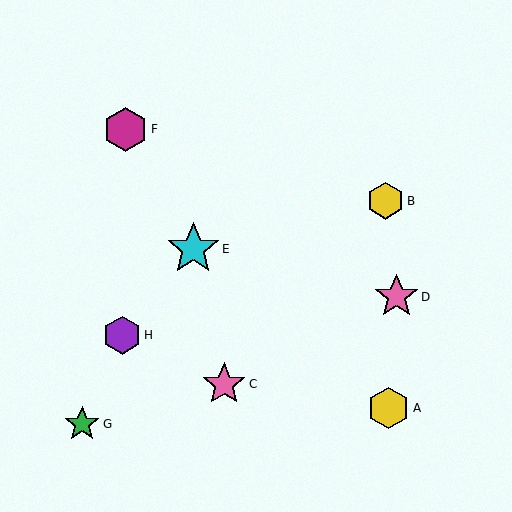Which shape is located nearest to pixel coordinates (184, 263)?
The cyan star (labeled E) at (193, 249) is nearest to that location.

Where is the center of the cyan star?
The center of the cyan star is at (193, 249).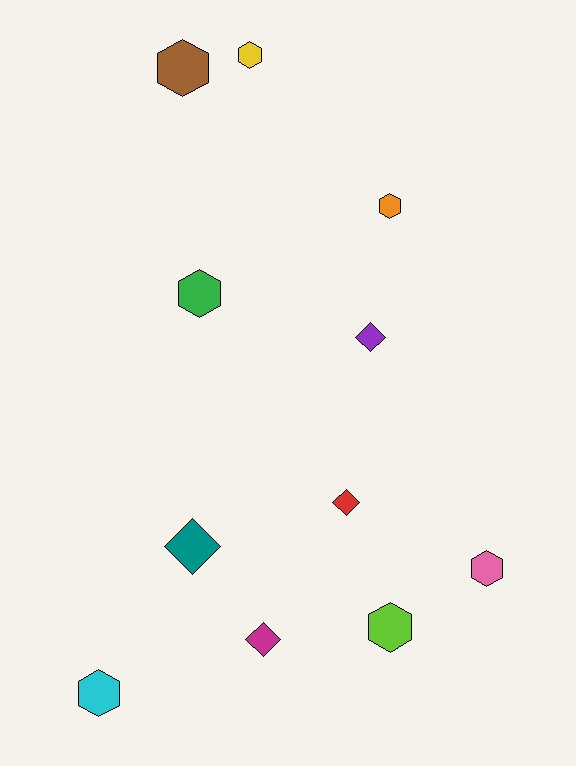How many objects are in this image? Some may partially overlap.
There are 11 objects.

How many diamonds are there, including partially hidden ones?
There are 4 diamonds.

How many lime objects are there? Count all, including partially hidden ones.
There is 1 lime object.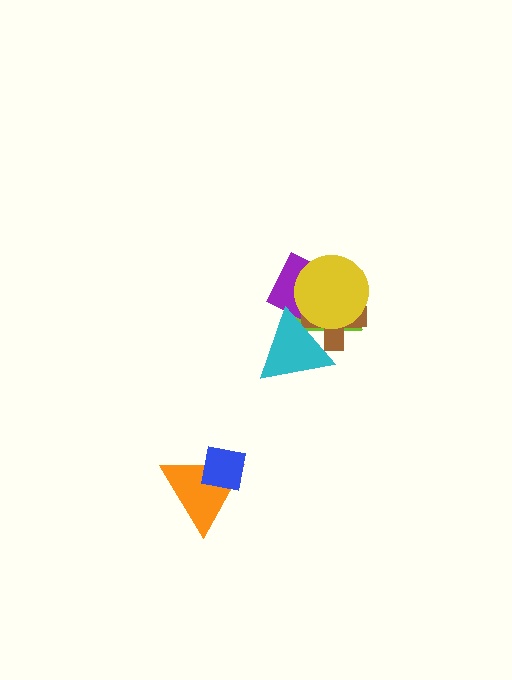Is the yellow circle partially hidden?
Yes, it is partially covered by another shape.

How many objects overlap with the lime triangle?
4 objects overlap with the lime triangle.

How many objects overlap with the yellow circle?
4 objects overlap with the yellow circle.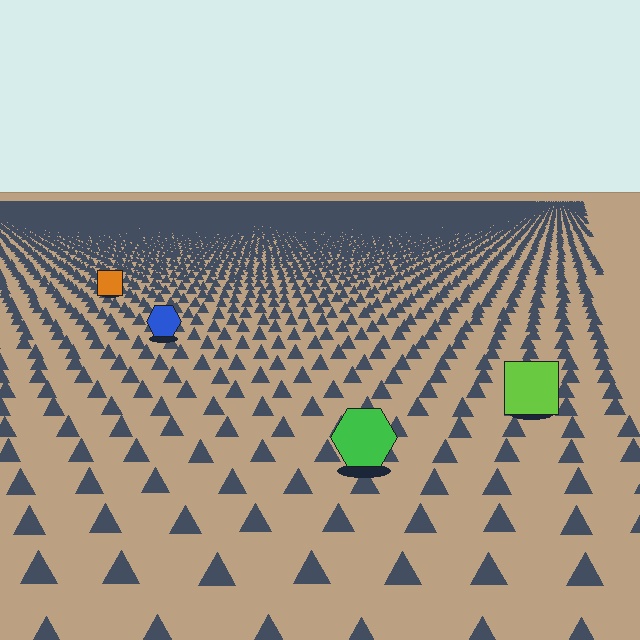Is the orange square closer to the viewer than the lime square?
No. The lime square is closer — you can tell from the texture gradient: the ground texture is coarser near it.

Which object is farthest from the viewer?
The orange square is farthest from the viewer. It appears smaller and the ground texture around it is denser.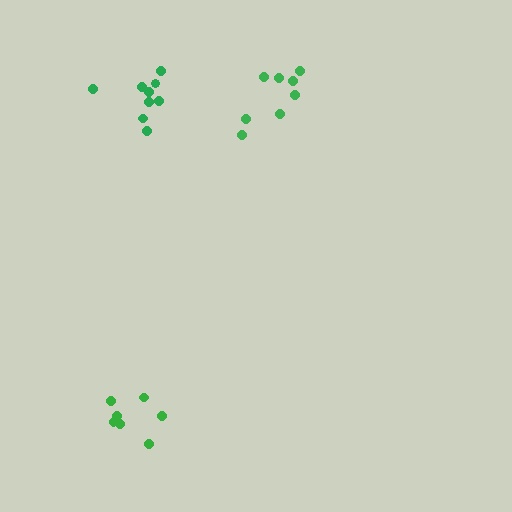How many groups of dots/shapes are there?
There are 3 groups.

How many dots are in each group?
Group 1: 9 dots, Group 2: 7 dots, Group 3: 8 dots (24 total).